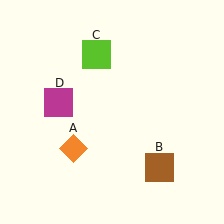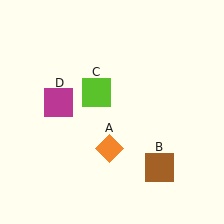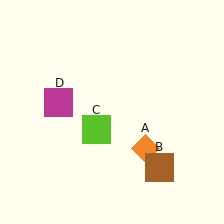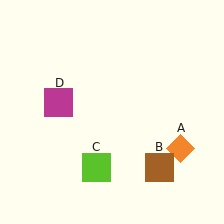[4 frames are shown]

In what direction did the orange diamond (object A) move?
The orange diamond (object A) moved right.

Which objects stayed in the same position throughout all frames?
Brown square (object B) and magenta square (object D) remained stationary.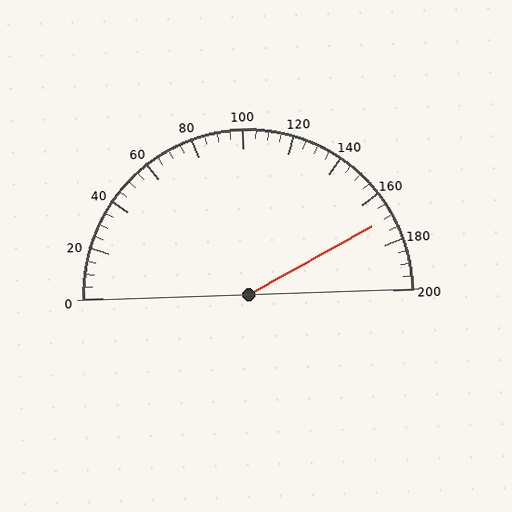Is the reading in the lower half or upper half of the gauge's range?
The reading is in the upper half of the range (0 to 200).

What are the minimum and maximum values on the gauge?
The gauge ranges from 0 to 200.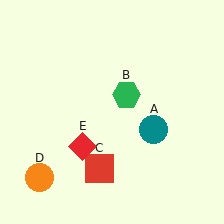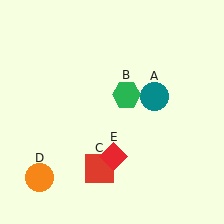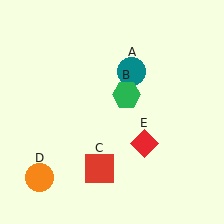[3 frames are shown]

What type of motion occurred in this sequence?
The teal circle (object A), red diamond (object E) rotated counterclockwise around the center of the scene.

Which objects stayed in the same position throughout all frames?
Green hexagon (object B) and red square (object C) and orange circle (object D) remained stationary.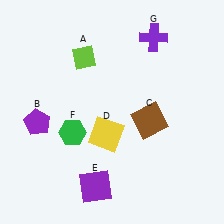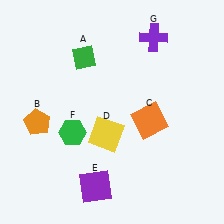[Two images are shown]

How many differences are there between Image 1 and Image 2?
There are 3 differences between the two images.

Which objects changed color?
A changed from lime to green. B changed from purple to orange. C changed from brown to orange.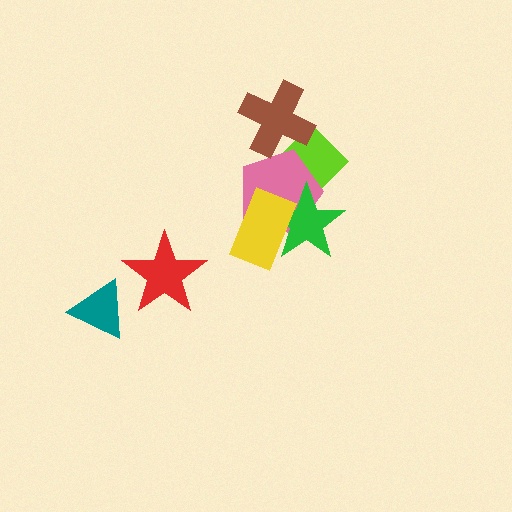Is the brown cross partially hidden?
No, no other shape covers it.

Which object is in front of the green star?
The yellow rectangle is in front of the green star.